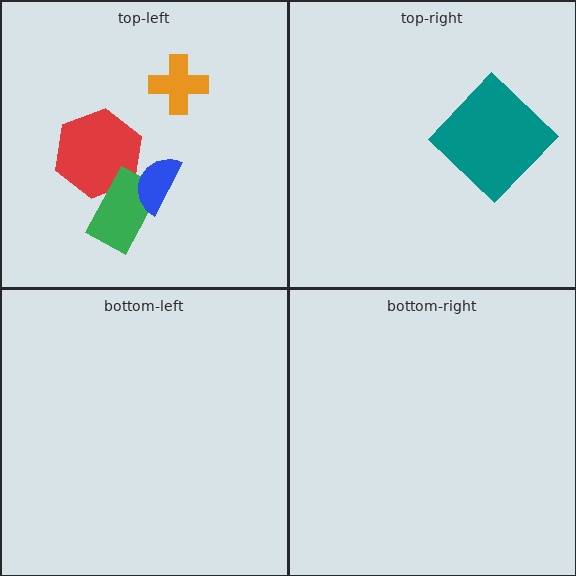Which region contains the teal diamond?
The top-right region.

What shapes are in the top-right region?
The teal diamond.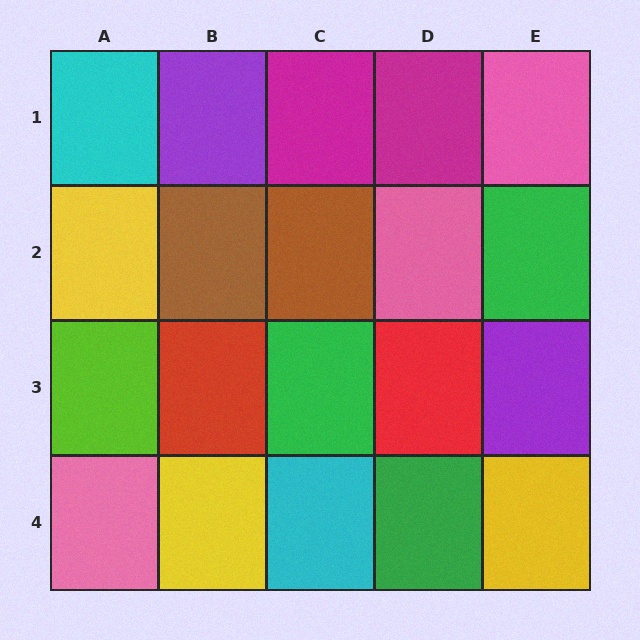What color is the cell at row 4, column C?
Cyan.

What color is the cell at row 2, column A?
Yellow.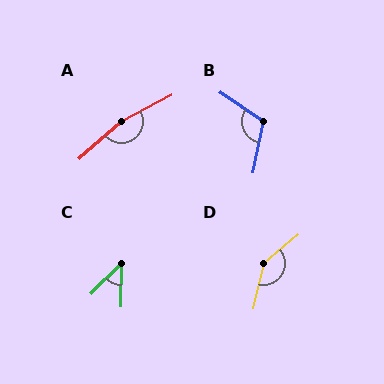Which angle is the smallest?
C, at approximately 45 degrees.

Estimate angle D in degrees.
Approximately 142 degrees.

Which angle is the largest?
A, at approximately 166 degrees.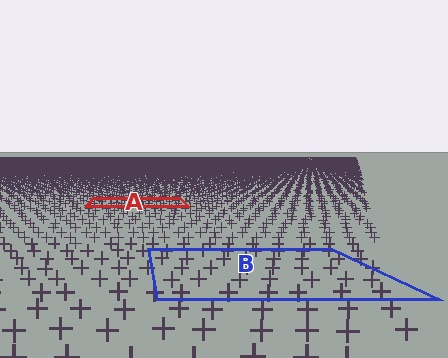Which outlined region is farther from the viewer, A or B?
Region A is farther from the viewer — the texture elements inside it appear smaller and more densely packed.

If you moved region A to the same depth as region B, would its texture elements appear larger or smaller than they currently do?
They would appear larger. At a closer depth, the same texture elements are projected at a bigger on-screen size.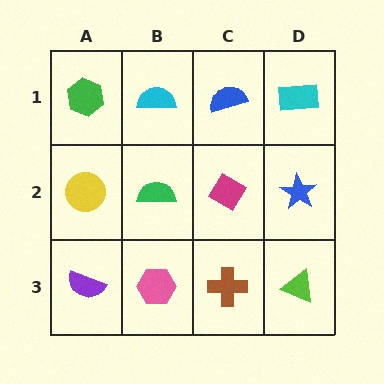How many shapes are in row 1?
4 shapes.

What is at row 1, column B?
A cyan semicircle.